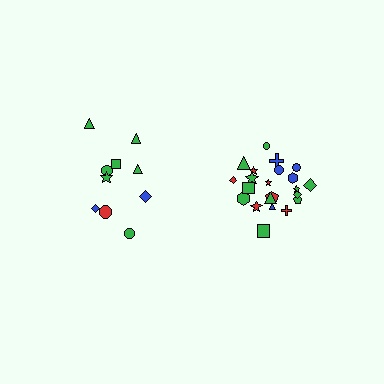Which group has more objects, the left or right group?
The right group.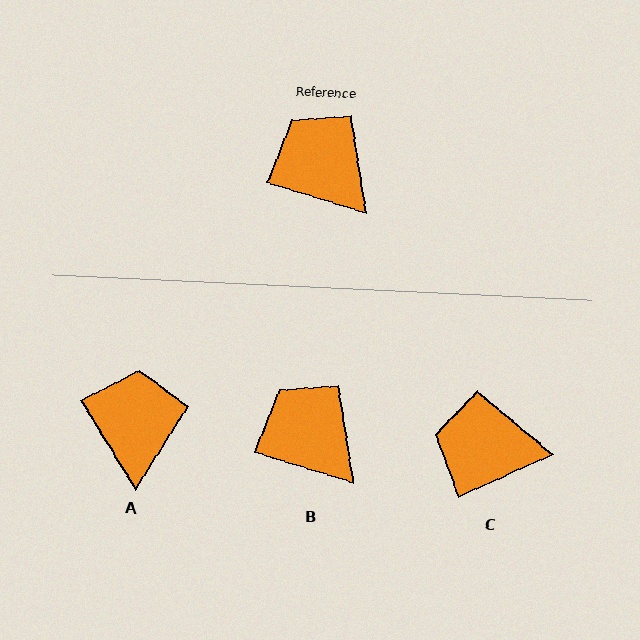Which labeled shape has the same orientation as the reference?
B.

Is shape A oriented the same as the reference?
No, it is off by about 41 degrees.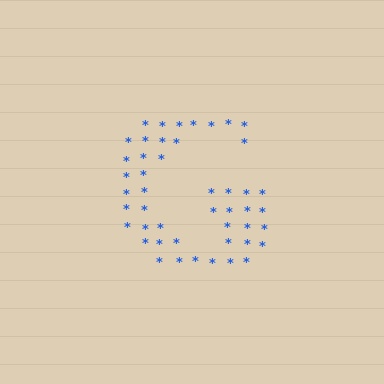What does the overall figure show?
The overall figure shows the letter G.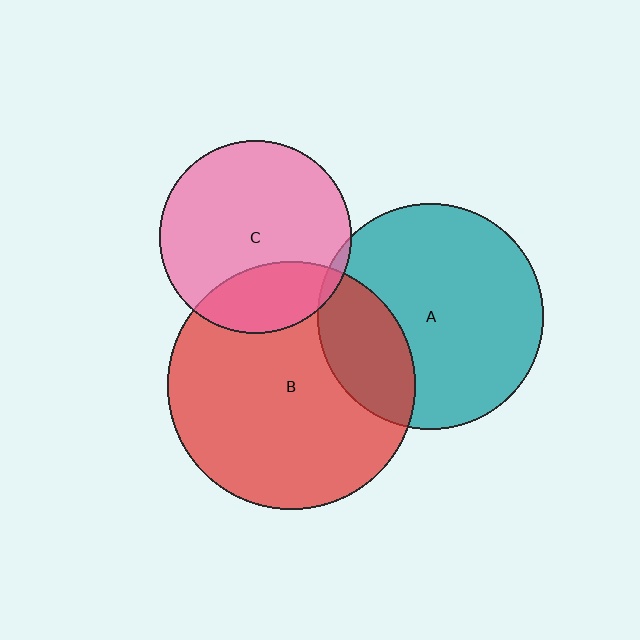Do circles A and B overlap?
Yes.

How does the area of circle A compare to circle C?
Approximately 1.4 times.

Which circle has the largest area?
Circle B (red).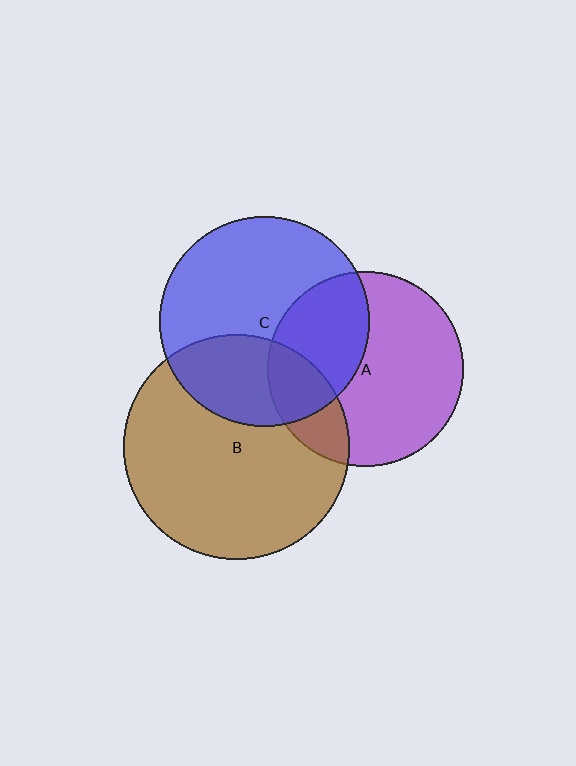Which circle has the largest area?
Circle B (brown).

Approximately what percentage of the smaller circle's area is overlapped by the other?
Approximately 35%.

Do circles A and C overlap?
Yes.